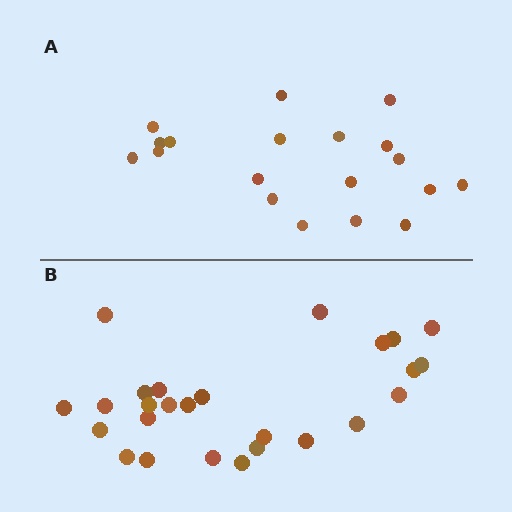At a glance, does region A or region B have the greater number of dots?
Region B (the bottom region) has more dots.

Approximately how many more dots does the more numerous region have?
Region B has roughly 8 or so more dots than region A.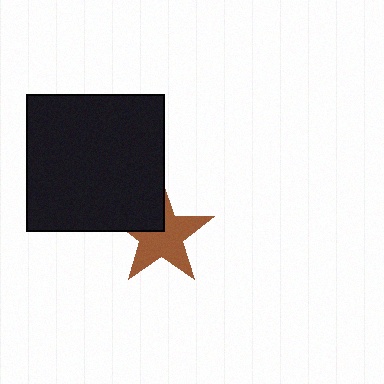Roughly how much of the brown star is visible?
Most of it is visible (roughly 69%).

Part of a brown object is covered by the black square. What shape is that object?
It is a star.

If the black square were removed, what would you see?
You would see the complete brown star.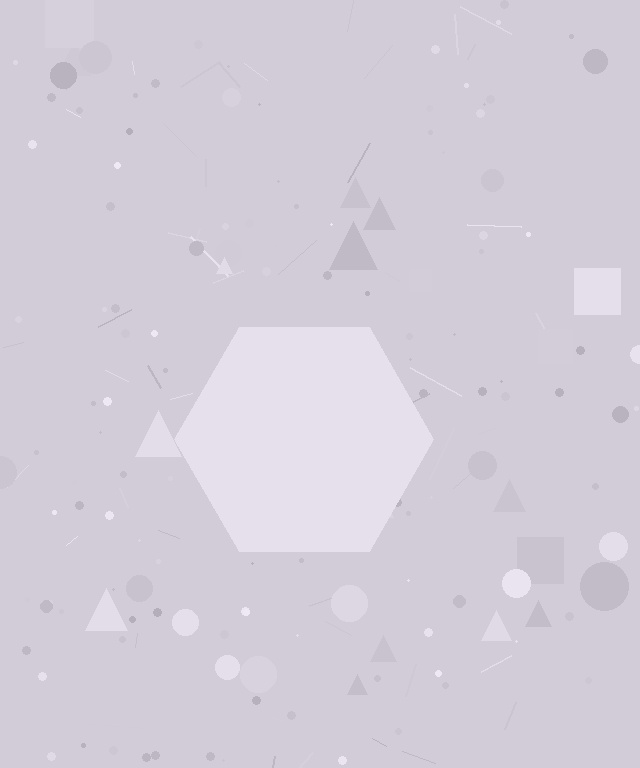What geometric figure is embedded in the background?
A hexagon is embedded in the background.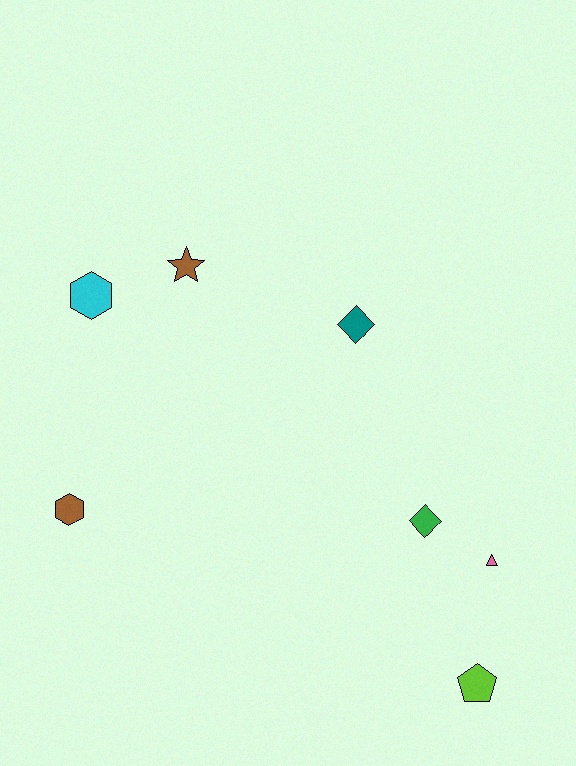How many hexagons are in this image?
There are 2 hexagons.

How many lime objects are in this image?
There is 1 lime object.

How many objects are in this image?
There are 7 objects.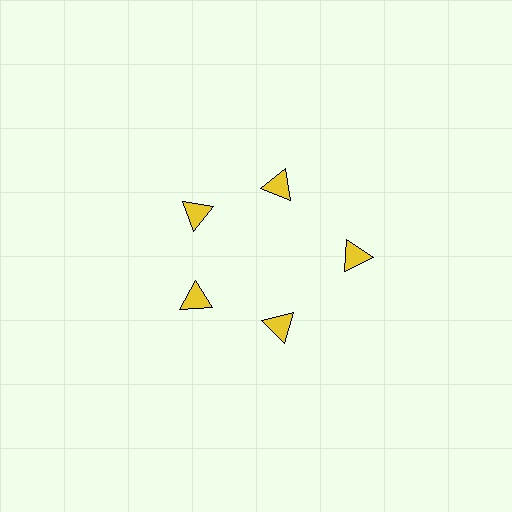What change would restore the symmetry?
The symmetry would be restored by moving it inward, back onto the ring so that all 5 triangles sit at equal angles and equal distance from the center.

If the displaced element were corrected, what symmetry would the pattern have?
It would have 5-fold rotational symmetry — the pattern would map onto itself every 72 degrees.